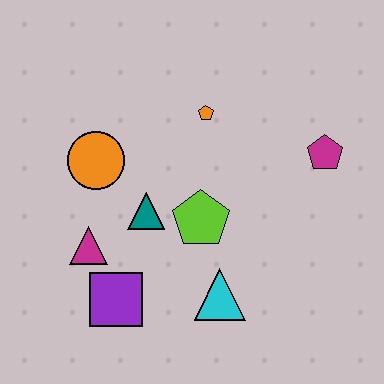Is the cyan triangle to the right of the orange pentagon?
Yes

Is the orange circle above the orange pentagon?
No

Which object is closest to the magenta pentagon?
The orange pentagon is closest to the magenta pentagon.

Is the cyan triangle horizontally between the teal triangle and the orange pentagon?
No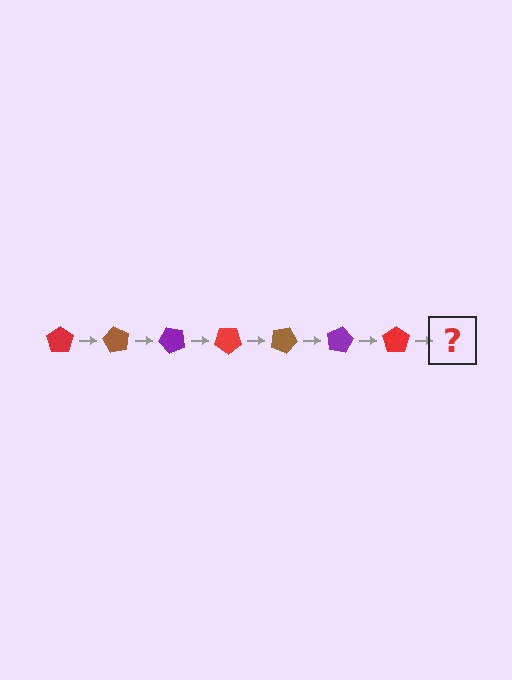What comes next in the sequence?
The next element should be a brown pentagon, rotated 420 degrees from the start.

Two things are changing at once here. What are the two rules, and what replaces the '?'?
The two rules are that it rotates 60 degrees each step and the color cycles through red, brown, and purple. The '?' should be a brown pentagon, rotated 420 degrees from the start.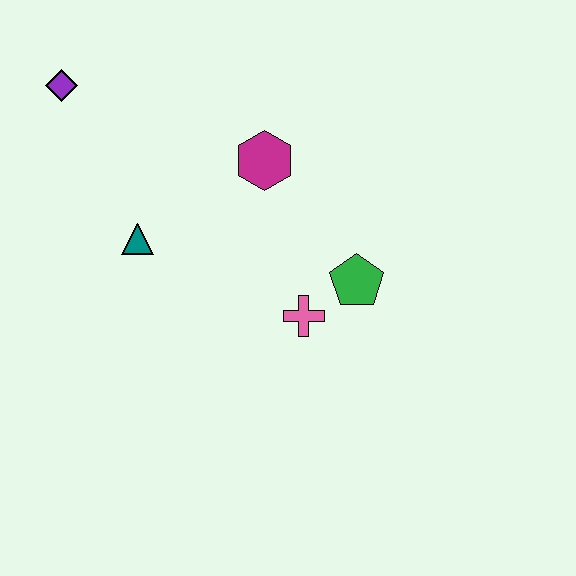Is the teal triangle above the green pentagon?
Yes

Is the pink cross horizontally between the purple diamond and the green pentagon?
Yes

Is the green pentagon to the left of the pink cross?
No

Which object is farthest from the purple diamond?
The green pentagon is farthest from the purple diamond.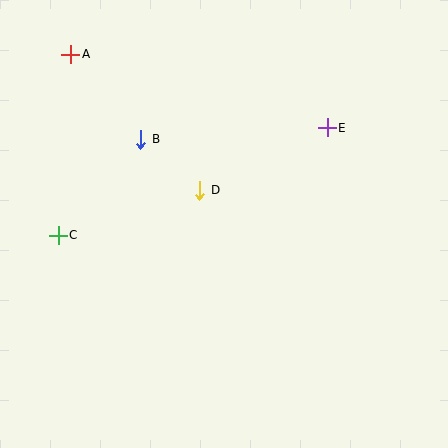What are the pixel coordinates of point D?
Point D is at (200, 190).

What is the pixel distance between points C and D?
The distance between C and D is 148 pixels.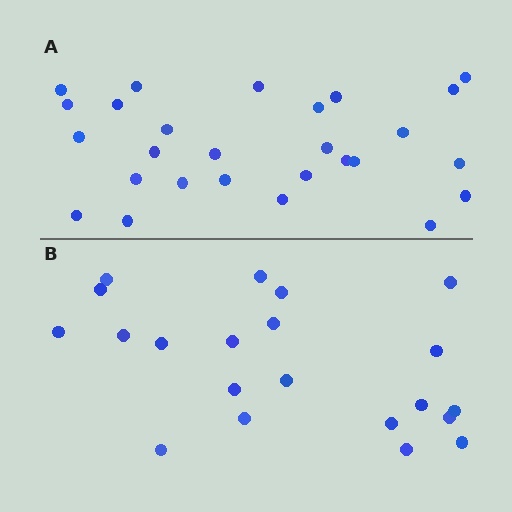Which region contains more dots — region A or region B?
Region A (the top region) has more dots.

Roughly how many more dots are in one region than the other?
Region A has about 6 more dots than region B.